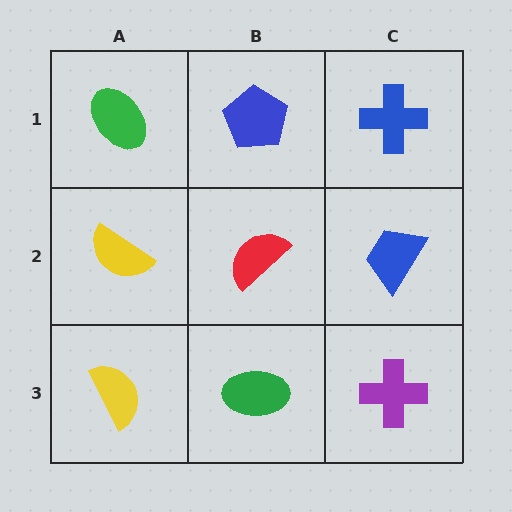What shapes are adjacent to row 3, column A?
A yellow semicircle (row 2, column A), a green ellipse (row 3, column B).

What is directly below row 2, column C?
A purple cross.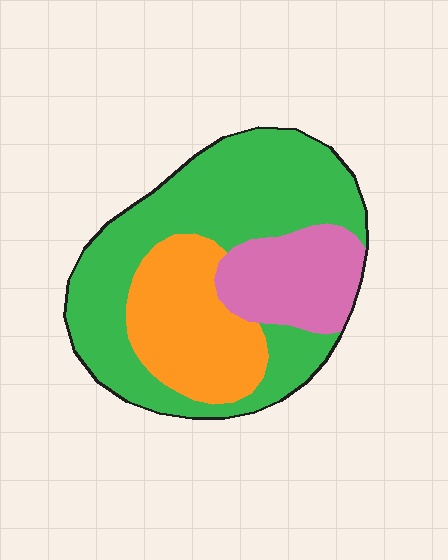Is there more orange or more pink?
Orange.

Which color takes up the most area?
Green, at roughly 55%.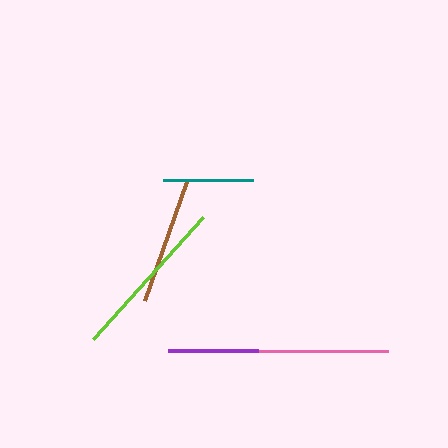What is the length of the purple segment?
The purple segment is approximately 90 pixels long.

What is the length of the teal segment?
The teal segment is approximately 89 pixels long.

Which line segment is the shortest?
The teal line is the shortest at approximately 89 pixels.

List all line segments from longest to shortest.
From longest to shortest: pink, lime, brown, purple, teal.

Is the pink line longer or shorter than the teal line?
The pink line is longer than the teal line.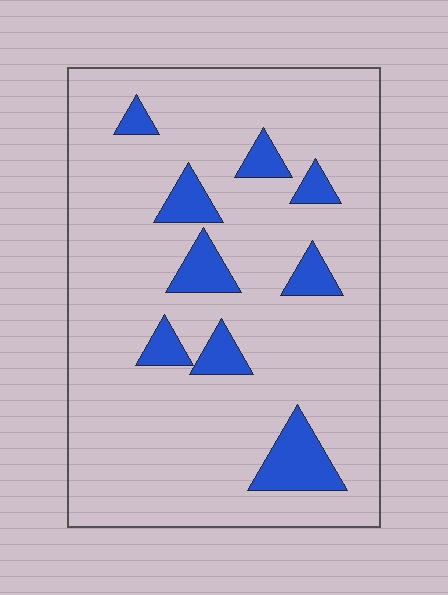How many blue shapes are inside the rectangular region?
9.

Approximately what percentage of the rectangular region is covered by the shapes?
Approximately 15%.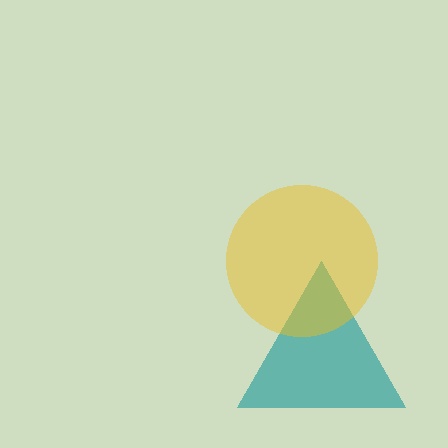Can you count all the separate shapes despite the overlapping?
Yes, there are 2 separate shapes.